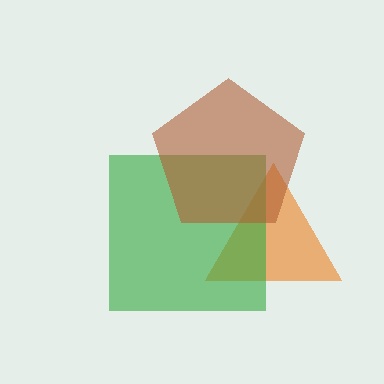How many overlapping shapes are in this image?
There are 3 overlapping shapes in the image.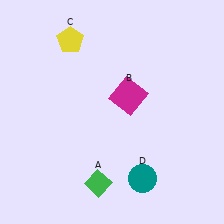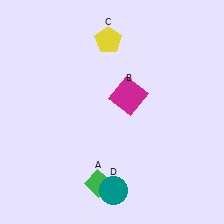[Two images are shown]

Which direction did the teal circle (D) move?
The teal circle (D) moved left.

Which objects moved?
The objects that moved are: the yellow pentagon (C), the teal circle (D).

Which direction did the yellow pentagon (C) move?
The yellow pentagon (C) moved right.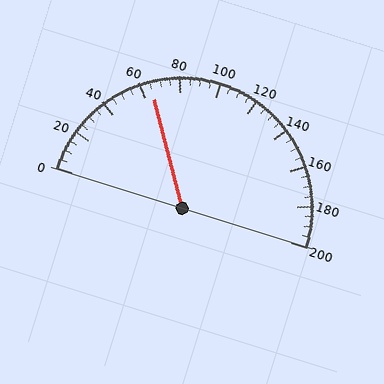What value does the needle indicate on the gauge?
The needle indicates approximately 65.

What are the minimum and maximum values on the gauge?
The gauge ranges from 0 to 200.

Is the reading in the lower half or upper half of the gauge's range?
The reading is in the lower half of the range (0 to 200).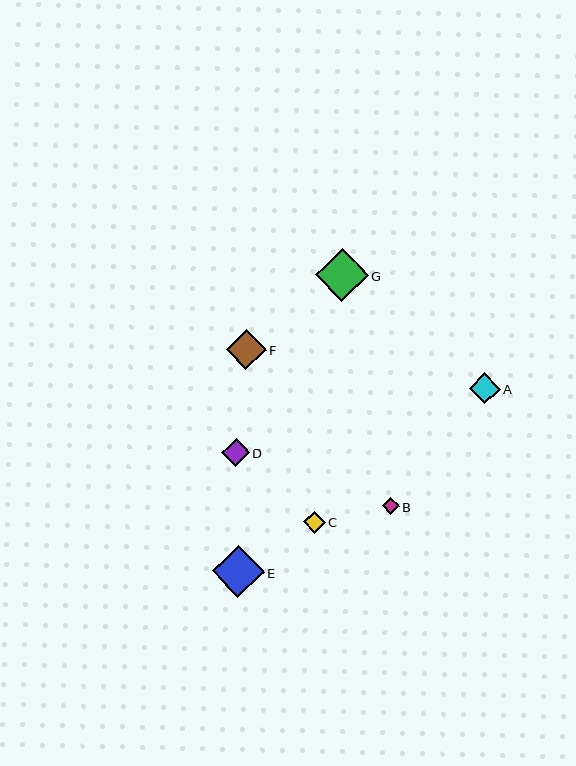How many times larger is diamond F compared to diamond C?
Diamond F is approximately 1.8 times the size of diamond C.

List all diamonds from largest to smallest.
From largest to smallest: G, E, F, A, D, C, B.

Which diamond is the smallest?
Diamond B is the smallest with a size of approximately 17 pixels.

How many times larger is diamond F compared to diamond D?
Diamond F is approximately 1.5 times the size of diamond D.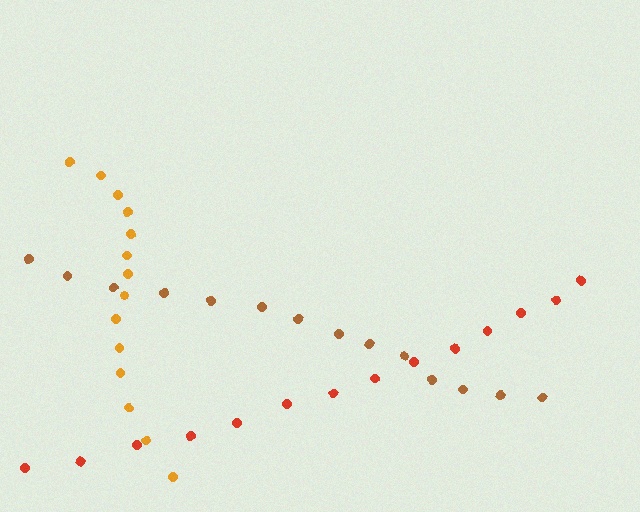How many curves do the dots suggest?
There are 3 distinct paths.